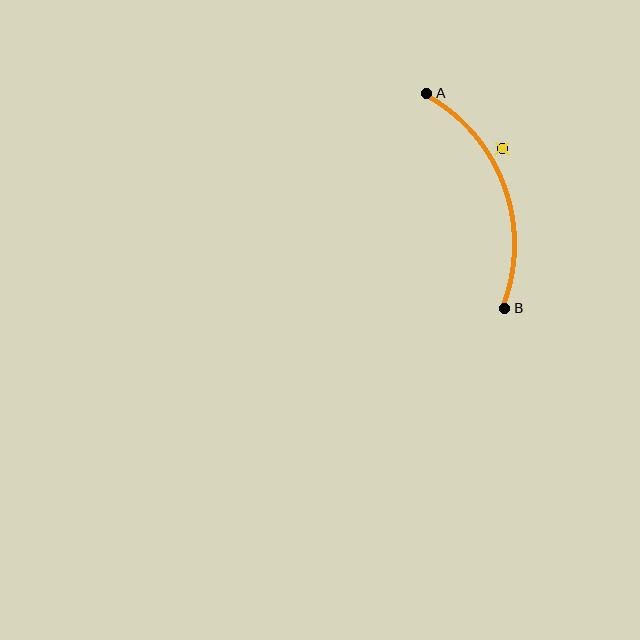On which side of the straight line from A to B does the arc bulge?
The arc bulges to the right of the straight line connecting A and B.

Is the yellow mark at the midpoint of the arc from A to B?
No — the yellow mark does not lie on the arc at all. It sits slightly outside the curve.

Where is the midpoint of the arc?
The arc midpoint is the point on the curve farthest from the straight line joining A and B. It sits to the right of that line.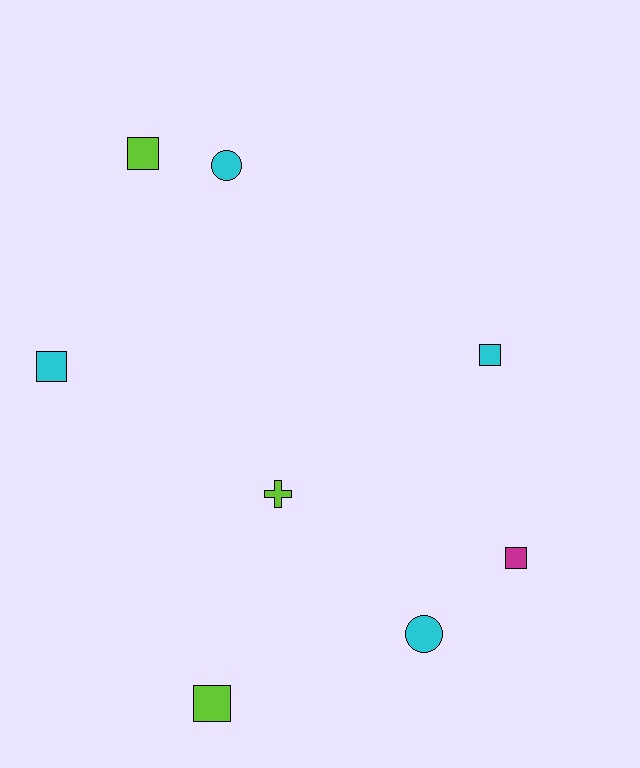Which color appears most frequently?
Cyan, with 4 objects.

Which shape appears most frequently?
Square, with 5 objects.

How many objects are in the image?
There are 8 objects.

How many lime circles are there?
There are no lime circles.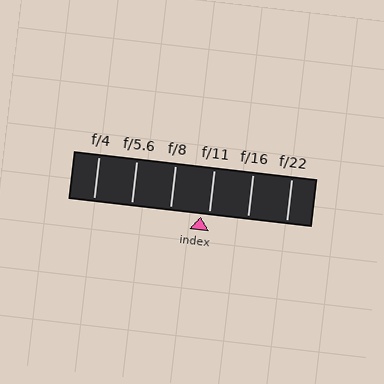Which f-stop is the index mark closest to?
The index mark is closest to f/11.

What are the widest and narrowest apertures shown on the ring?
The widest aperture shown is f/4 and the narrowest is f/22.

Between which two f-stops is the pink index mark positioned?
The index mark is between f/8 and f/11.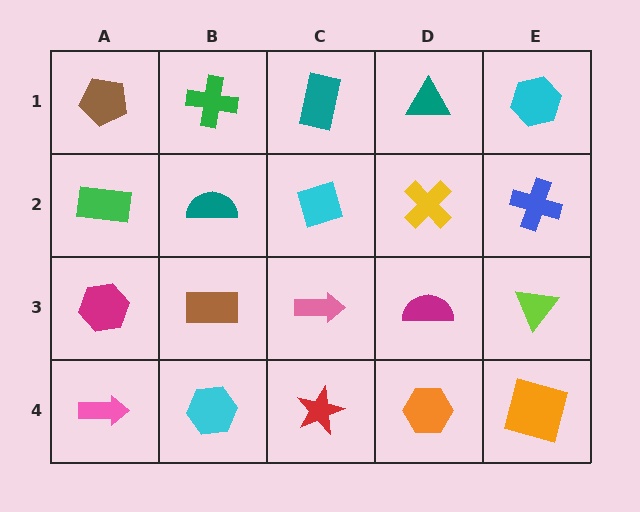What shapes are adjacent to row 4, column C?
A pink arrow (row 3, column C), a cyan hexagon (row 4, column B), an orange hexagon (row 4, column D).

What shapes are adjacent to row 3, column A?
A green rectangle (row 2, column A), a pink arrow (row 4, column A), a brown rectangle (row 3, column B).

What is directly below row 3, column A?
A pink arrow.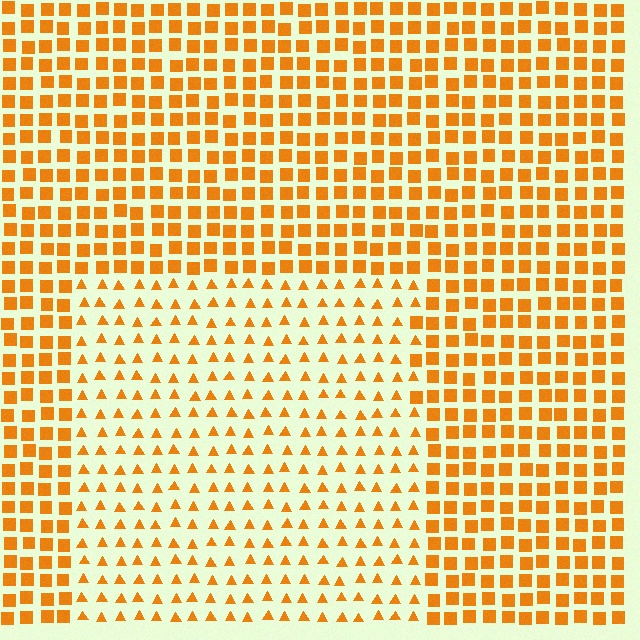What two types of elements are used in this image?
The image uses triangles inside the rectangle region and squares outside it.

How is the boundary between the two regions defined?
The boundary is defined by a change in element shape: triangles inside vs. squares outside. All elements share the same color and spacing.